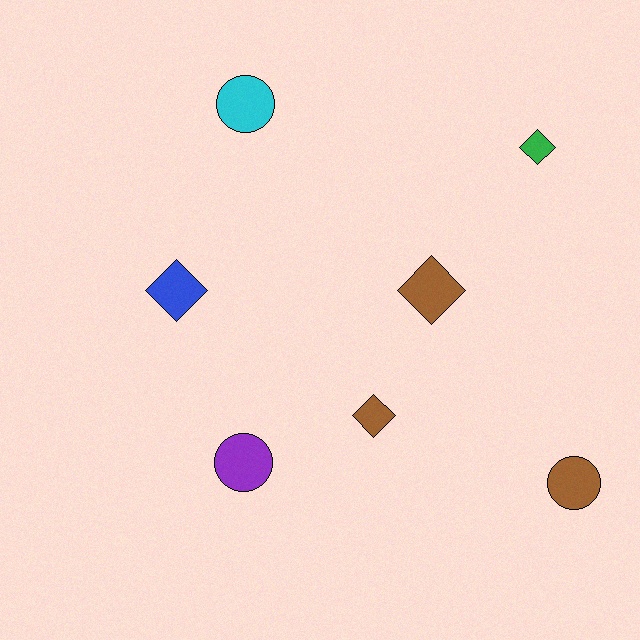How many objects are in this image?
There are 7 objects.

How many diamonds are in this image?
There are 4 diamonds.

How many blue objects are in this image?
There is 1 blue object.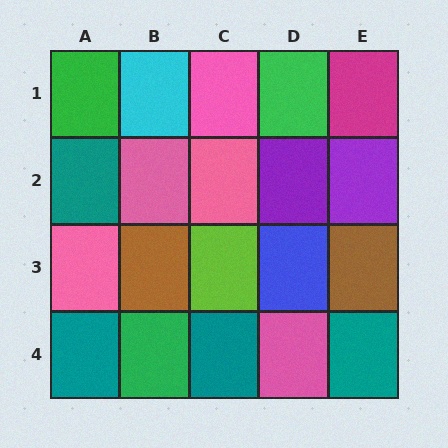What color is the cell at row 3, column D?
Blue.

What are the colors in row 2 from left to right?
Teal, pink, pink, purple, purple.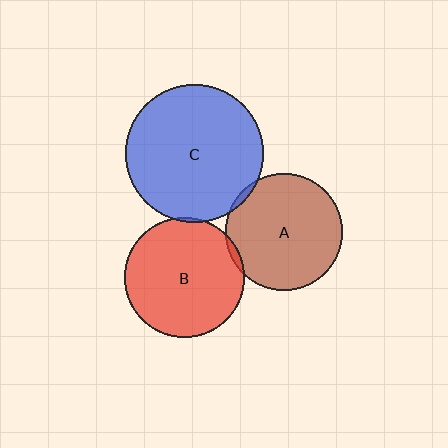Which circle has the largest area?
Circle C (blue).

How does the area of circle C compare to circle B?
Approximately 1.3 times.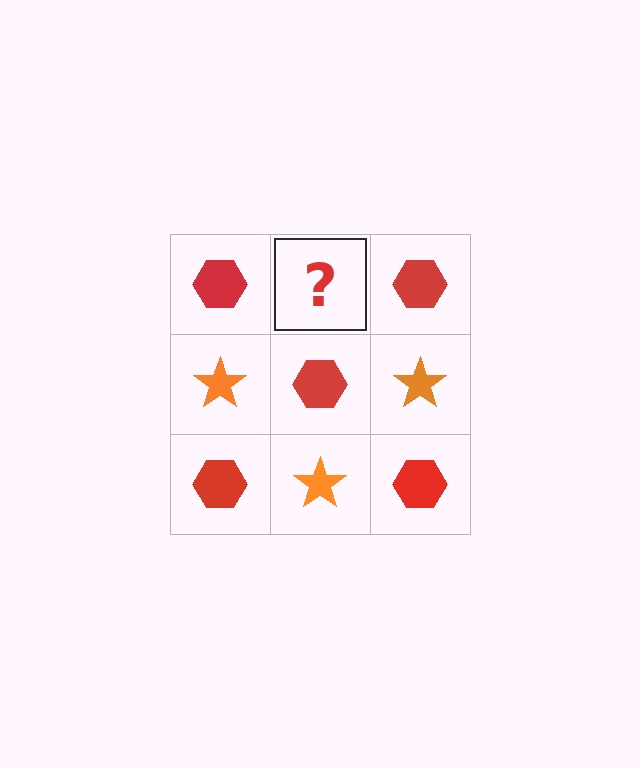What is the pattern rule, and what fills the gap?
The rule is that it alternates red hexagon and orange star in a checkerboard pattern. The gap should be filled with an orange star.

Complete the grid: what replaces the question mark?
The question mark should be replaced with an orange star.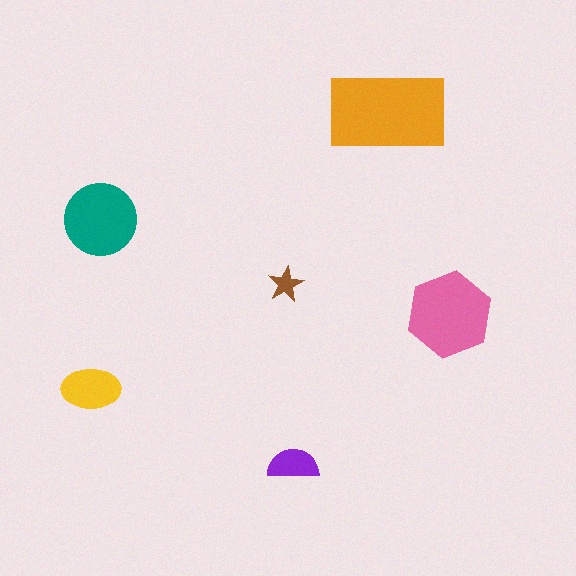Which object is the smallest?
The brown star.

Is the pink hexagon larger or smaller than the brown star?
Larger.